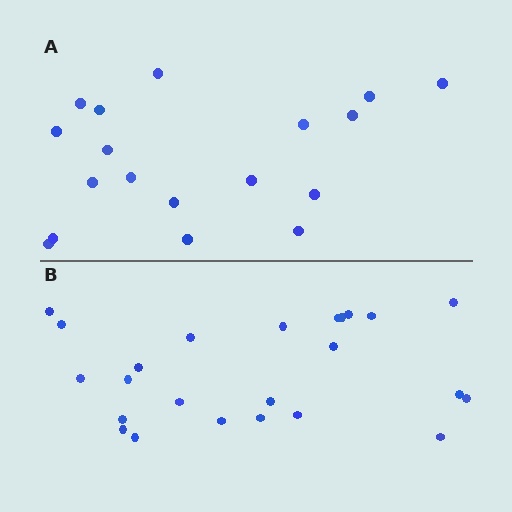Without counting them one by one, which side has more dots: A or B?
Region B (the bottom region) has more dots.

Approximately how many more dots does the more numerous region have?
Region B has about 6 more dots than region A.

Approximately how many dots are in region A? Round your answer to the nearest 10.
About 20 dots. (The exact count is 18, which rounds to 20.)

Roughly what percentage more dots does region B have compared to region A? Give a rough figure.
About 35% more.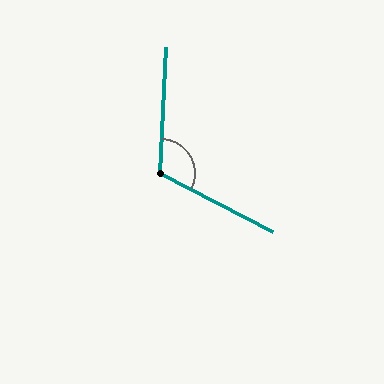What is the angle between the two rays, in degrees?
Approximately 114 degrees.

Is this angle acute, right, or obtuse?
It is obtuse.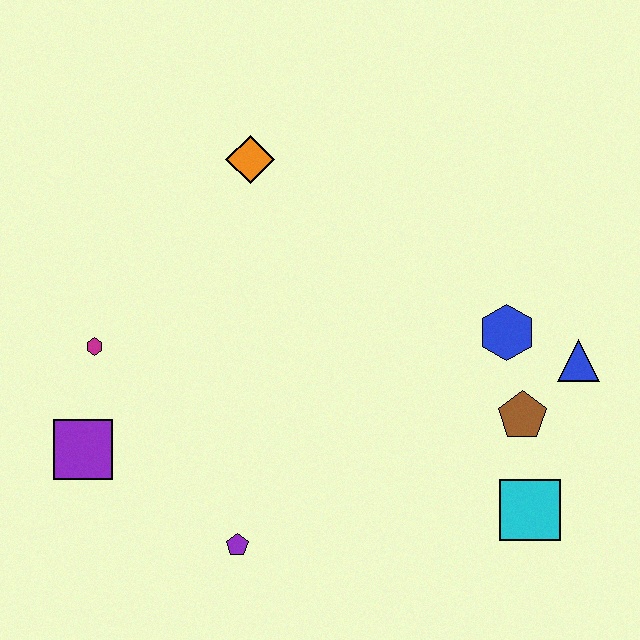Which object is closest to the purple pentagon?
The purple square is closest to the purple pentagon.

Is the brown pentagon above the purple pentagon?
Yes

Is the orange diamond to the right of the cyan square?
No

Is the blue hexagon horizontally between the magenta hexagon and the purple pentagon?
No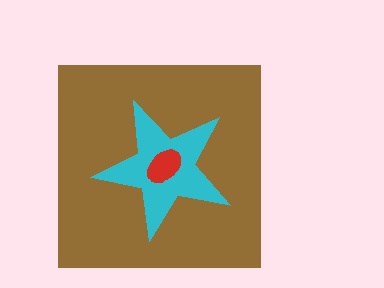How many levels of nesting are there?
3.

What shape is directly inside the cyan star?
The red ellipse.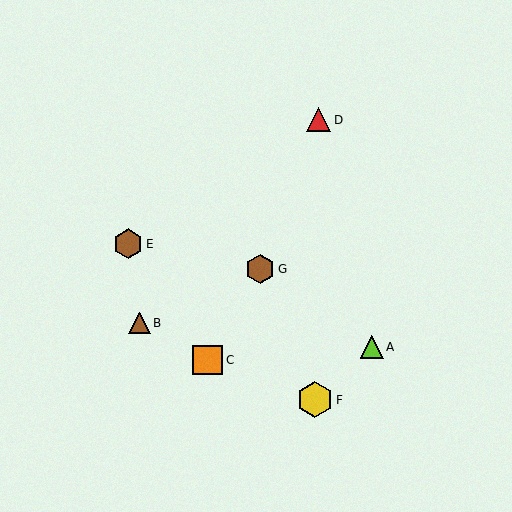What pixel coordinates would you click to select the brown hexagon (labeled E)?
Click at (128, 244) to select the brown hexagon E.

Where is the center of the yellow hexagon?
The center of the yellow hexagon is at (315, 400).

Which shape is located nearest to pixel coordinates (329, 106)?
The red triangle (labeled D) at (319, 120) is nearest to that location.